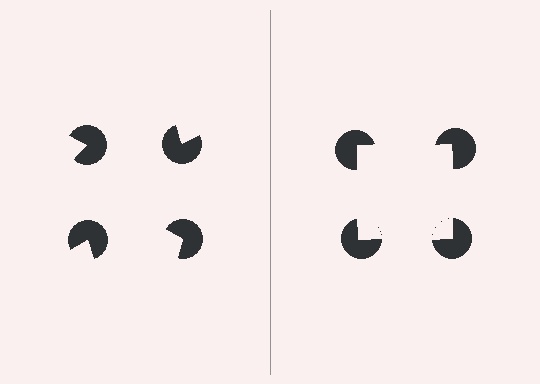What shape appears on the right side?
An illusory square.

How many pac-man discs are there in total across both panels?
8 — 4 on each side.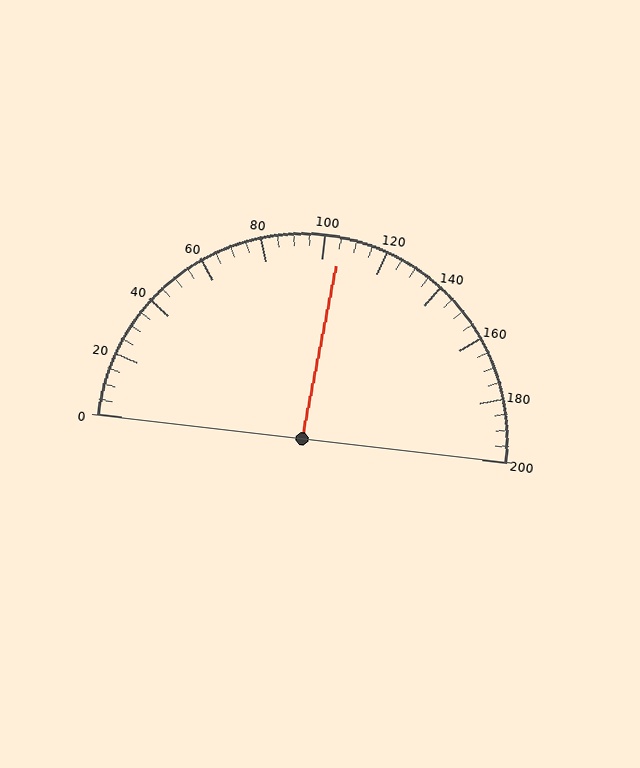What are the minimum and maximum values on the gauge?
The gauge ranges from 0 to 200.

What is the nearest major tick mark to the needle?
The nearest major tick mark is 100.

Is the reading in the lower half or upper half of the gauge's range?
The reading is in the upper half of the range (0 to 200).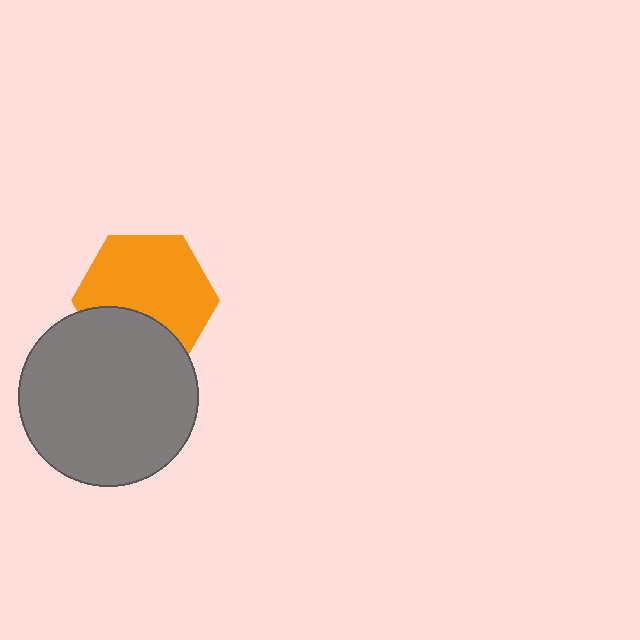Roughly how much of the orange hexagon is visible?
Most of it is visible (roughly 69%).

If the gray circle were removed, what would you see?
You would see the complete orange hexagon.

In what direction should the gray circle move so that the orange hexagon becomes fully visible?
The gray circle should move down. That is the shortest direction to clear the overlap and leave the orange hexagon fully visible.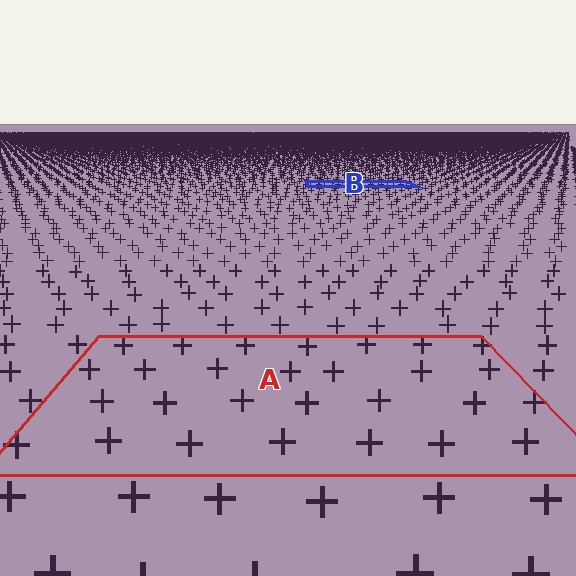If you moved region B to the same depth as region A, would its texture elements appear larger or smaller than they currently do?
They would appear larger. At a closer depth, the same texture elements are projected at a bigger on-screen size.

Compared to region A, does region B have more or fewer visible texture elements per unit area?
Region B has more texture elements per unit area — they are packed more densely because it is farther away.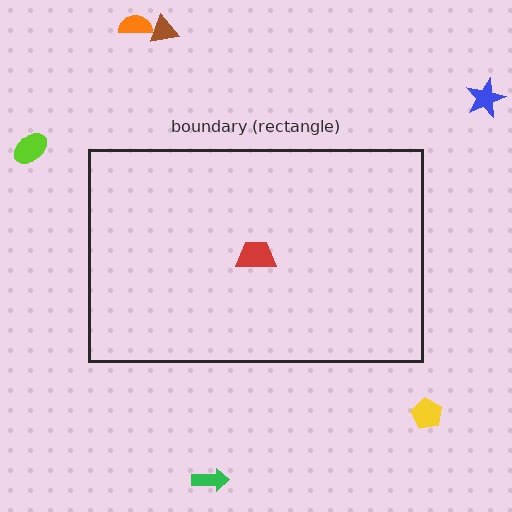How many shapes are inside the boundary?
1 inside, 6 outside.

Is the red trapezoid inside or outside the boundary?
Inside.